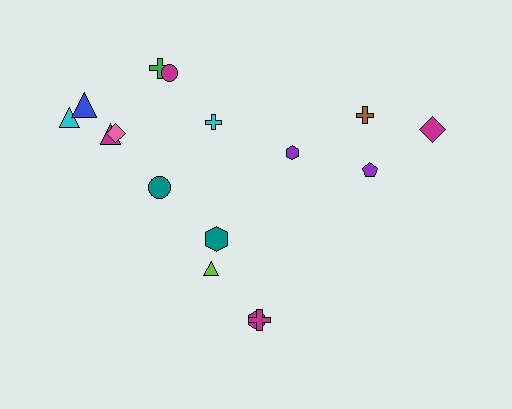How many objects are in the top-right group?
There are 4 objects.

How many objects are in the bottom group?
There are 4 objects.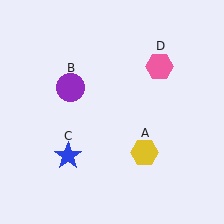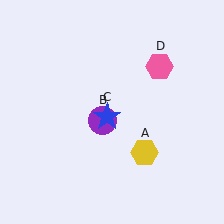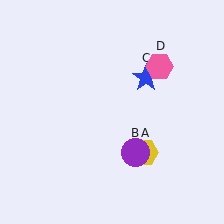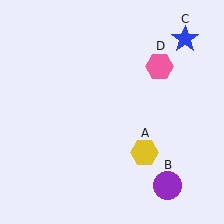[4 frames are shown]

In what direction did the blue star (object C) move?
The blue star (object C) moved up and to the right.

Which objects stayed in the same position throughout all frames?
Yellow hexagon (object A) and pink hexagon (object D) remained stationary.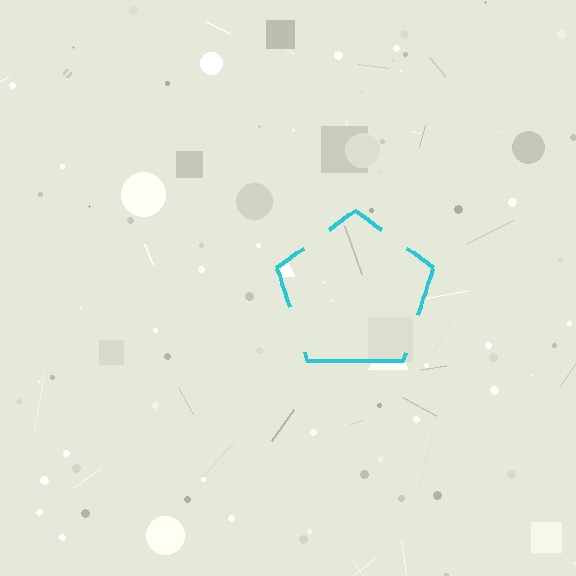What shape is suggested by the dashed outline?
The dashed outline suggests a pentagon.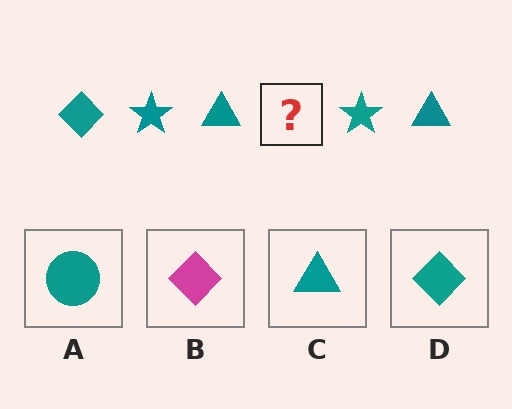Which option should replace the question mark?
Option D.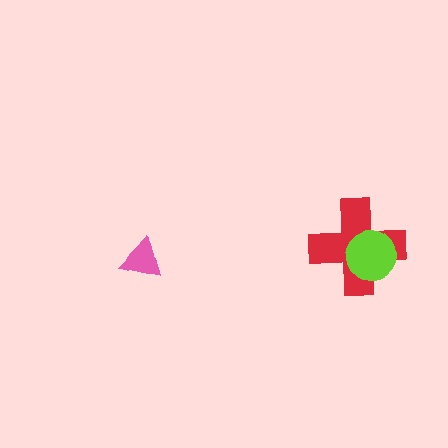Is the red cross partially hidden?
Yes, it is partially covered by another shape.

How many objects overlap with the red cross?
1 object overlaps with the red cross.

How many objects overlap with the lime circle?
1 object overlaps with the lime circle.